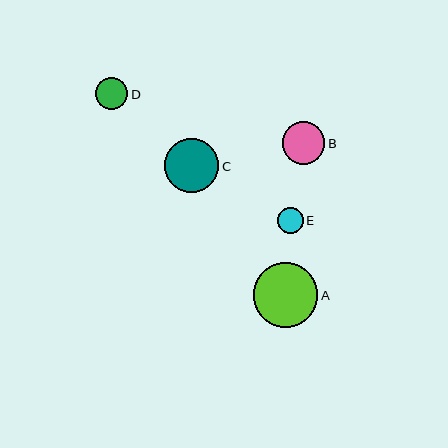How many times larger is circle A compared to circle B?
Circle A is approximately 1.5 times the size of circle B.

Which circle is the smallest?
Circle E is the smallest with a size of approximately 26 pixels.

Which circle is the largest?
Circle A is the largest with a size of approximately 64 pixels.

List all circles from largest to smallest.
From largest to smallest: A, C, B, D, E.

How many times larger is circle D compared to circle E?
Circle D is approximately 1.2 times the size of circle E.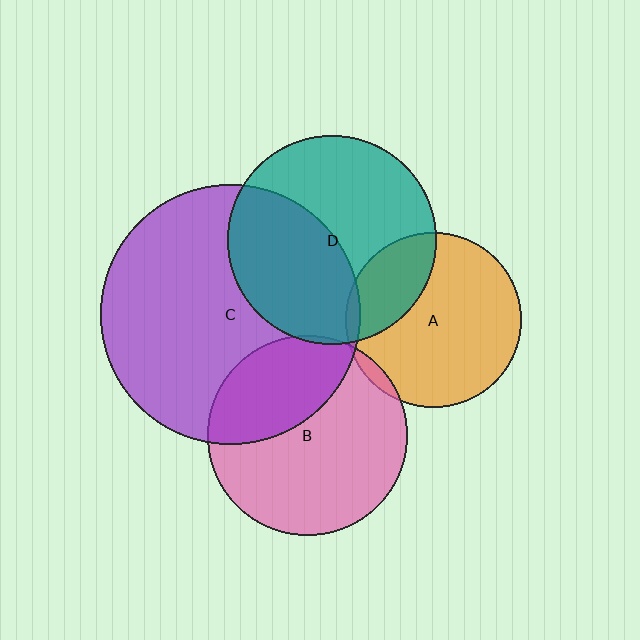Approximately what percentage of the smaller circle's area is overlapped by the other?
Approximately 5%.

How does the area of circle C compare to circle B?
Approximately 1.7 times.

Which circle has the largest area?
Circle C (purple).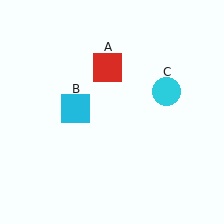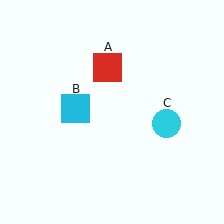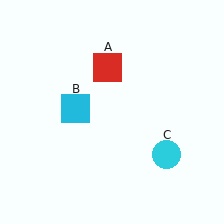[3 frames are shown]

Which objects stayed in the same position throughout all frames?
Red square (object A) and cyan square (object B) remained stationary.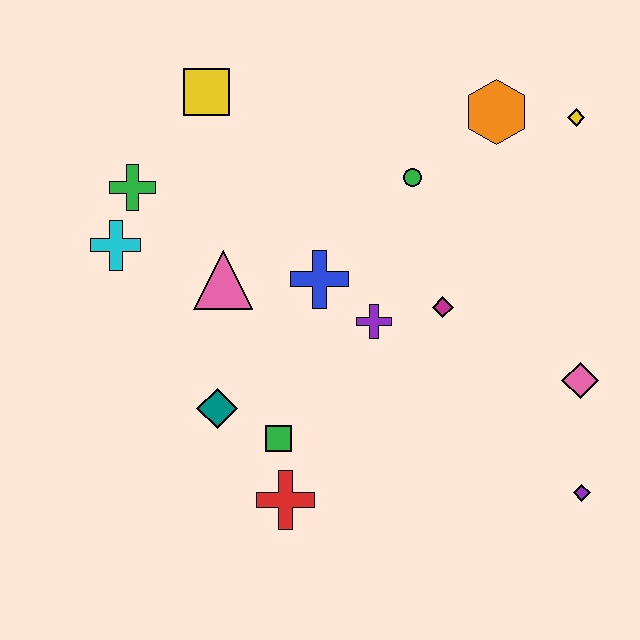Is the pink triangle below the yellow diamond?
Yes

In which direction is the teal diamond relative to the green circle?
The teal diamond is below the green circle.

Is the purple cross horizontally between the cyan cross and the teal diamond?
No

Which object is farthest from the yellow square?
The purple diamond is farthest from the yellow square.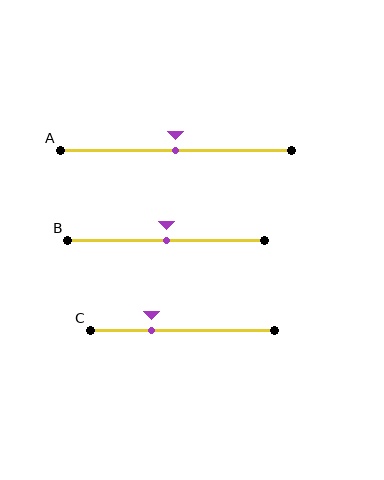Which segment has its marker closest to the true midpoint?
Segment A has its marker closest to the true midpoint.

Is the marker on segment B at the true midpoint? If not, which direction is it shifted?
Yes, the marker on segment B is at the true midpoint.